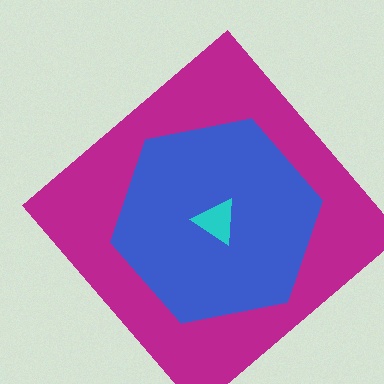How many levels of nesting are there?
3.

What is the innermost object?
The cyan triangle.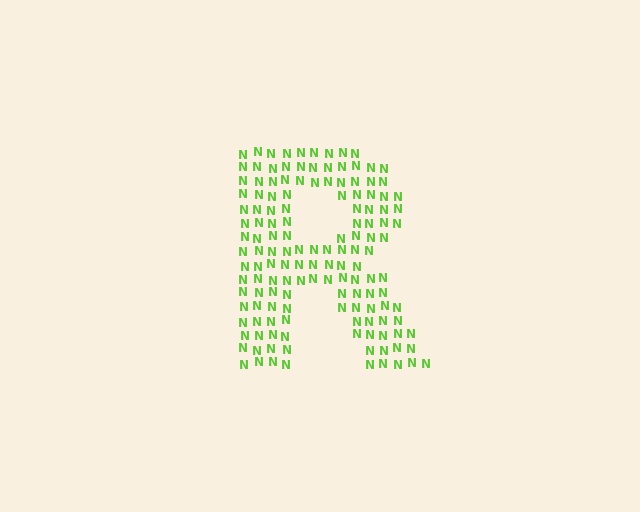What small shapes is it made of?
It is made of small letter N's.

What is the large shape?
The large shape is the letter R.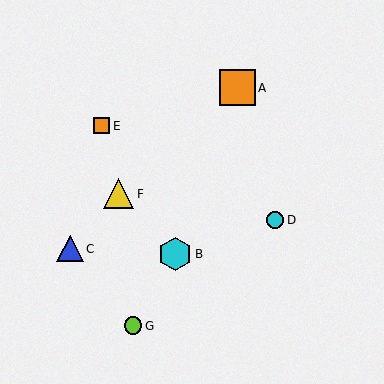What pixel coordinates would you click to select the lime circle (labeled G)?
Click at (133, 326) to select the lime circle G.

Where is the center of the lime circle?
The center of the lime circle is at (133, 326).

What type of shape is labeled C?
Shape C is a blue triangle.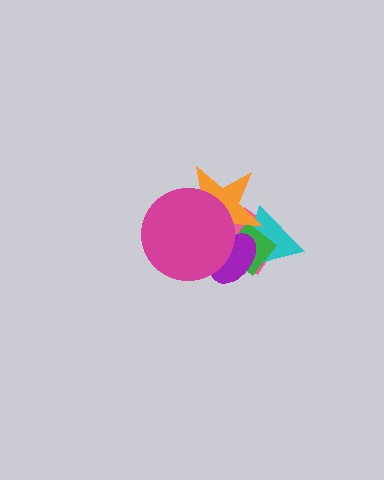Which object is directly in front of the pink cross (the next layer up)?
The cyan triangle is directly in front of the pink cross.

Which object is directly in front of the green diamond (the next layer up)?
The purple ellipse is directly in front of the green diamond.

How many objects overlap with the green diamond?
5 objects overlap with the green diamond.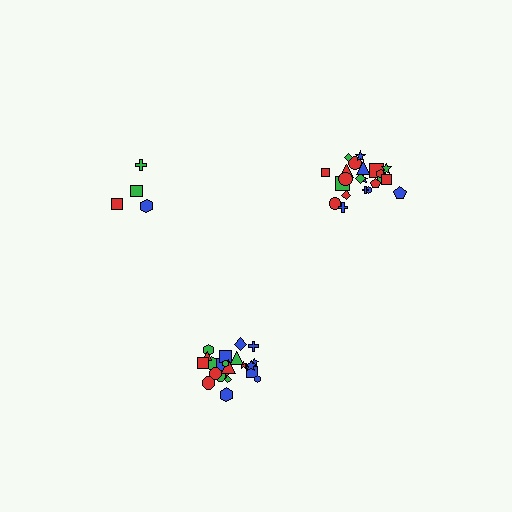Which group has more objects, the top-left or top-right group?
The top-right group.